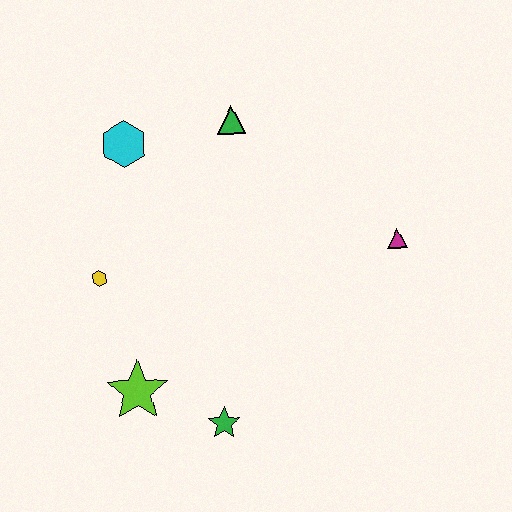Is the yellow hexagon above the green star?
Yes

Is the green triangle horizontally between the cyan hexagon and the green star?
No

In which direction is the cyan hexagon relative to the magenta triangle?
The cyan hexagon is to the left of the magenta triangle.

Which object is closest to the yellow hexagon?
The lime star is closest to the yellow hexagon.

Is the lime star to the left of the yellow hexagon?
No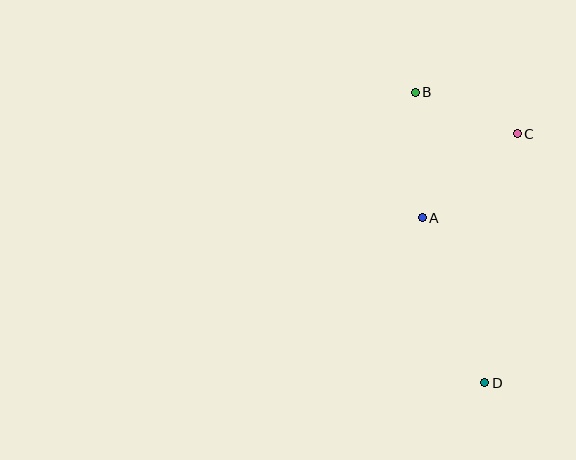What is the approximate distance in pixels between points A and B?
The distance between A and B is approximately 126 pixels.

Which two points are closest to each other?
Points B and C are closest to each other.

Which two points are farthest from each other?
Points B and D are farthest from each other.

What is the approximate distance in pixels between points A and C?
The distance between A and C is approximately 127 pixels.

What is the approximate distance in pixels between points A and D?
The distance between A and D is approximately 177 pixels.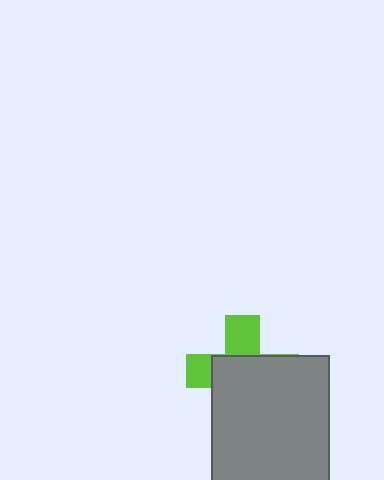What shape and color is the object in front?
The object in front is a gray rectangle.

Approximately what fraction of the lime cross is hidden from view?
Roughly 64% of the lime cross is hidden behind the gray rectangle.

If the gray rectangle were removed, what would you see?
You would see the complete lime cross.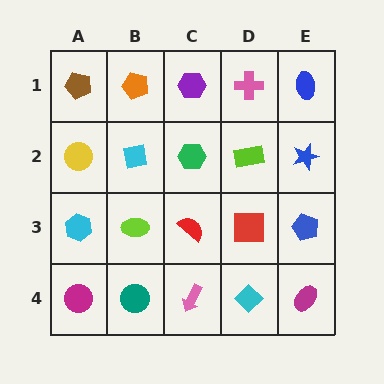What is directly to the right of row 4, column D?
A magenta ellipse.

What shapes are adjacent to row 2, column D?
A pink cross (row 1, column D), a red square (row 3, column D), a green hexagon (row 2, column C), a blue star (row 2, column E).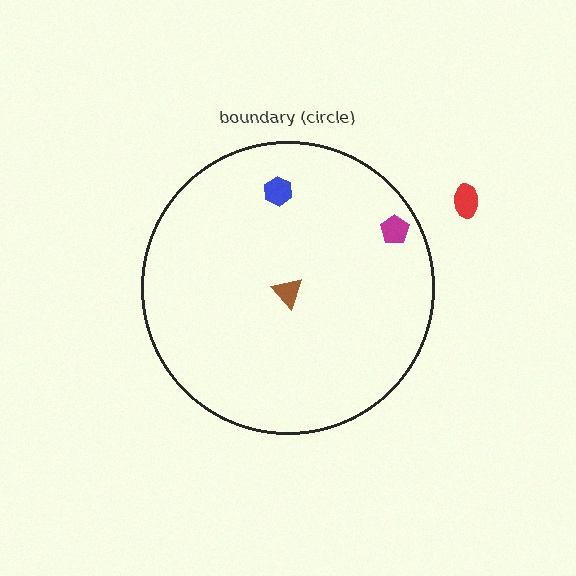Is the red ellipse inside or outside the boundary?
Outside.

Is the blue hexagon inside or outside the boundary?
Inside.